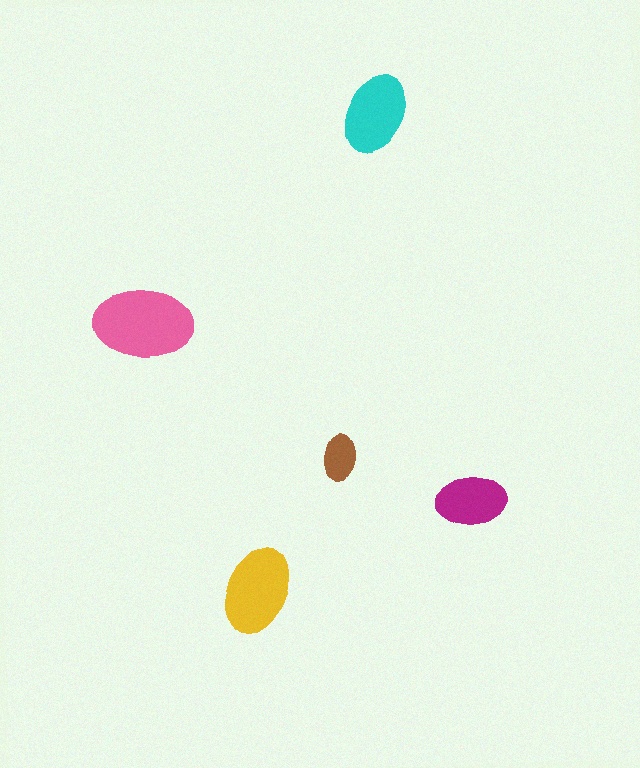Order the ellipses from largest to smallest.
the pink one, the yellow one, the cyan one, the magenta one, the brown one.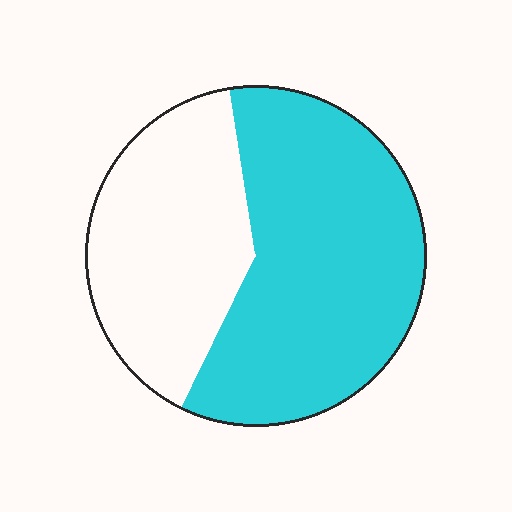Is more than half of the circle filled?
Yes.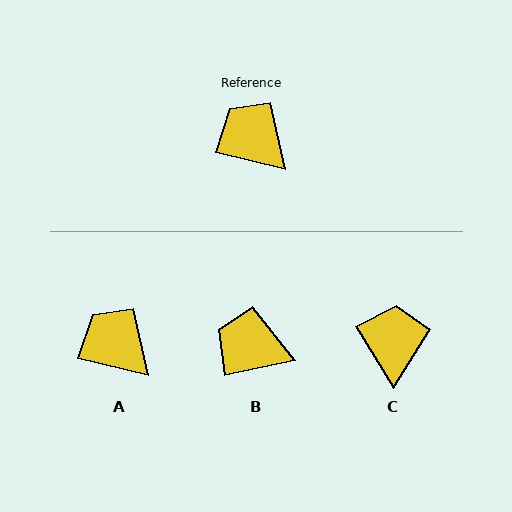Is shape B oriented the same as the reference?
No, it is off by about 26 degrees.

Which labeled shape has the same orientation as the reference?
A.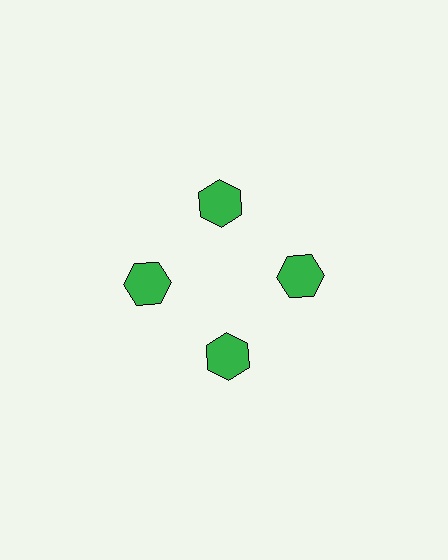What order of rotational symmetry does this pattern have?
This pattern has 4-fold rotational symmetry.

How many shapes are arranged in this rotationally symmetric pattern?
There are 4 shapes, arranged in 4 groups of 1.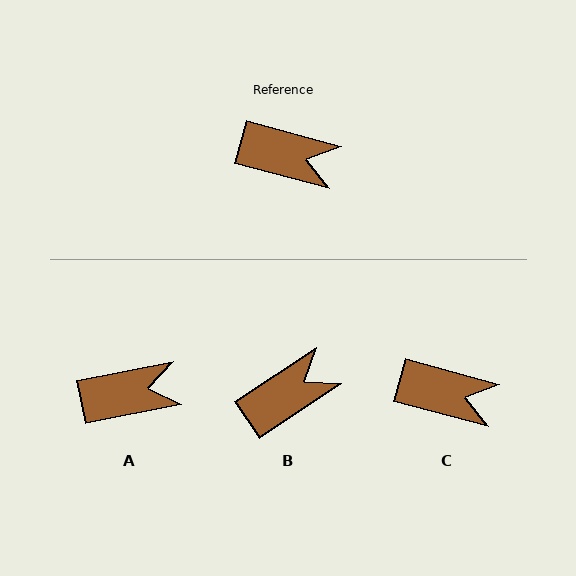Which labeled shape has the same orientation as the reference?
C.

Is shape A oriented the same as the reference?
No, it is off by about 26 degrees.